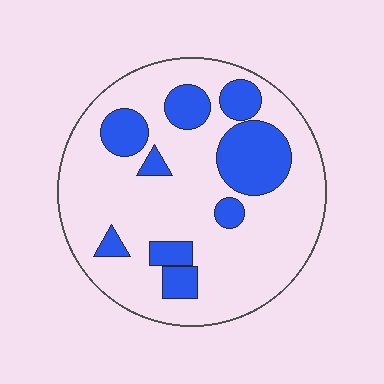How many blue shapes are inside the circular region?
9.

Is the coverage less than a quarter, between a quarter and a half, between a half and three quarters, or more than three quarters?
Less than a quarter.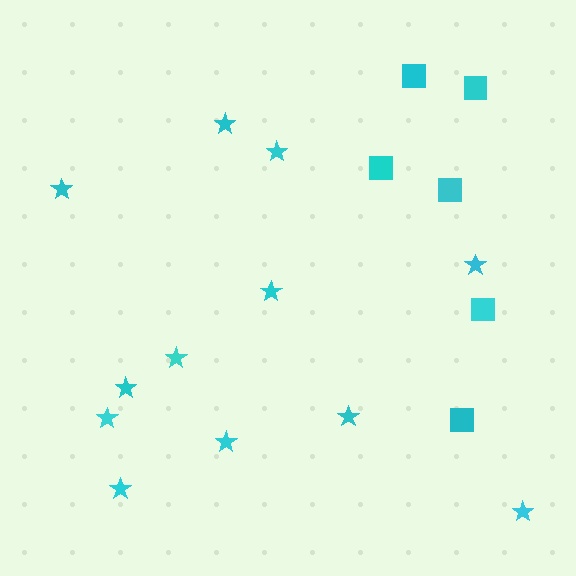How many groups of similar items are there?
There are 2 groups: one group of stars (12) and one group of squares (6).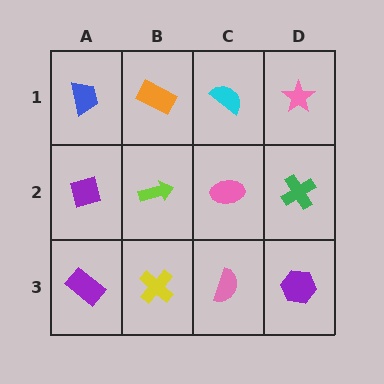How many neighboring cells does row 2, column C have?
4.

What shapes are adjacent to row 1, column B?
A lime arrow (row 2, column B), a blue trapezoid (row 1, column A), a cyan semicircle (row 1, column C).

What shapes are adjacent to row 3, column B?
A lime arrow (row 2, column B), a purple rectangle (row 3, column A), a pink semicircle (row 3, column C).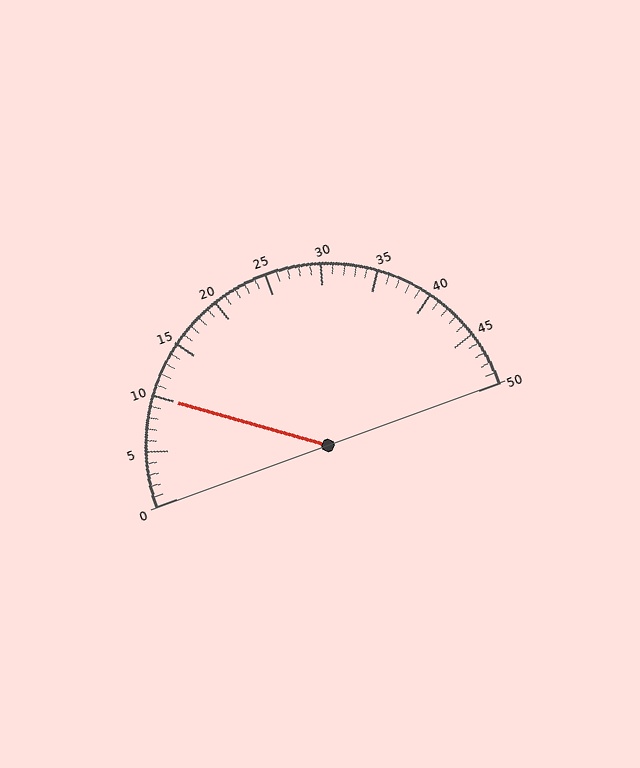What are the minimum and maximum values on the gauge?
The gauge ranges from 0 to 50.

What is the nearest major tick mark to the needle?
The nearest major tick mark is 10.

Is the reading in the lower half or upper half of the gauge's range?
The reading is in the lower half of the range (0 to 50).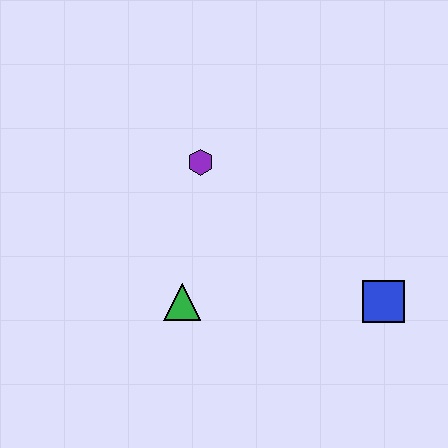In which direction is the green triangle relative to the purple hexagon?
The green triangle is below the purple hexagon.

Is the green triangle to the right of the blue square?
No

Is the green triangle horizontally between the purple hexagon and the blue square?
No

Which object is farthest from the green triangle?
The blue square is farthest from the green triangle.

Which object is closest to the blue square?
The green triangle is closest to the blue square.